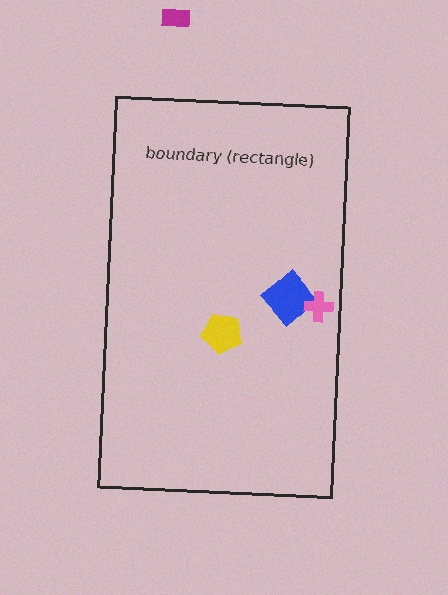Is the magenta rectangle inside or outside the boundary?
Outside.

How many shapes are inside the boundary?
3 inside, 1 outside.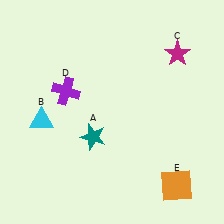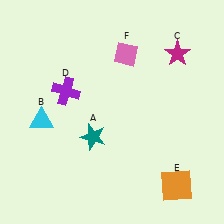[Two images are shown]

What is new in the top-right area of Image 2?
A pink diamond (F) was added in the top-right area of Image 2.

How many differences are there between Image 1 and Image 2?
There is 1 difference between the two images.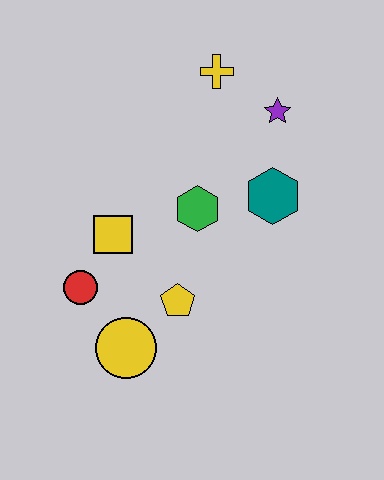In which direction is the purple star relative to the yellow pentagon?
The purple star is above the yellow pentagon.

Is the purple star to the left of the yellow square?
No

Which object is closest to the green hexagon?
The teal hexagon is closest to the green hexagon.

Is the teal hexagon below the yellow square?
No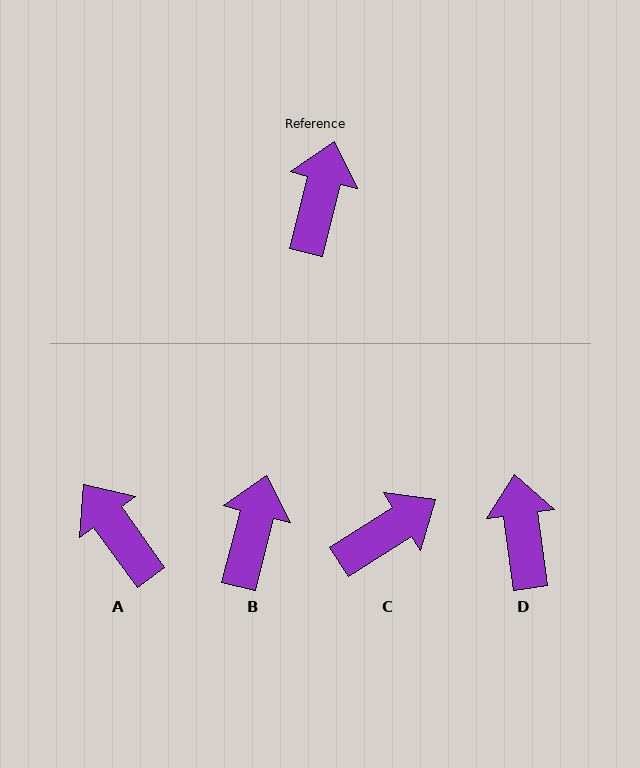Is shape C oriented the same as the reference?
No, it is off by about 43 degrees.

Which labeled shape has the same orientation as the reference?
B.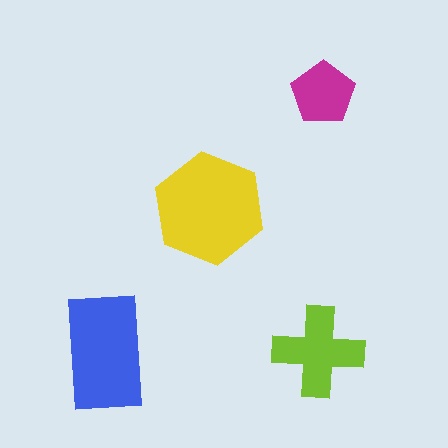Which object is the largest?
The yellow hexagon.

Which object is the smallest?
The magenta pentagon.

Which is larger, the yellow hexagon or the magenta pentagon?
The yellow hexagon.